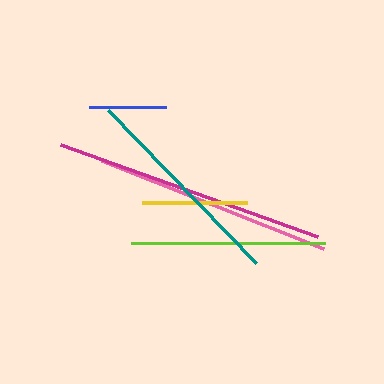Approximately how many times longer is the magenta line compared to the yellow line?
The magenta line is approximately 2.6 times the length of the yellow line.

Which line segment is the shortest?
The blue line is the shortest at approximately 77 pixels.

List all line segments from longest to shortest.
From longest to shortest: magenta, pink, teal, lime, yellow, blue.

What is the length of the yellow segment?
The yellow segment is approximately 104 pixels long.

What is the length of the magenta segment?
The magenta segment is approximately 273 pixels long.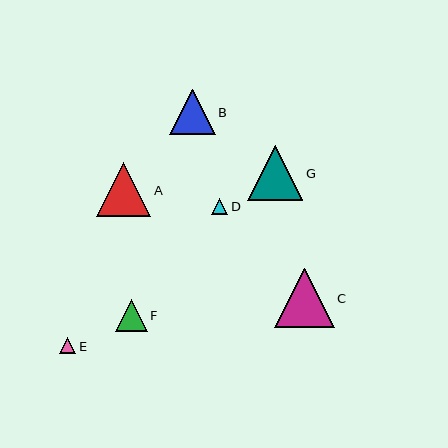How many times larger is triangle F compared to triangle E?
Triangle F is approximately 1.9 times the size of triangle E.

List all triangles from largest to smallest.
From largest to smallest: C, G, A, B, F, E, D.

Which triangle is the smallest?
Triangle D is the smallest with a size of approximately 16 pixels.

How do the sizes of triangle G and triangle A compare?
Triangle G and triangle A are approximately the same size.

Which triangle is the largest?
Triangle C is the largest with a size of approximately 59 pixels.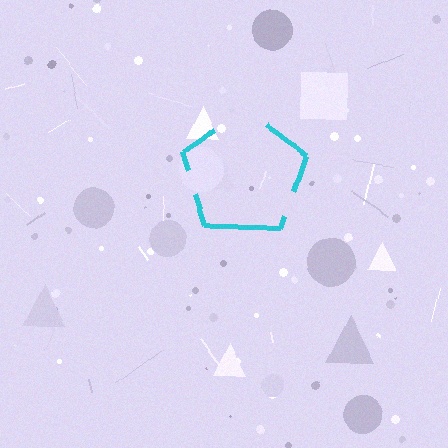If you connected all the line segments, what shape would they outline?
They would outline a pentagon.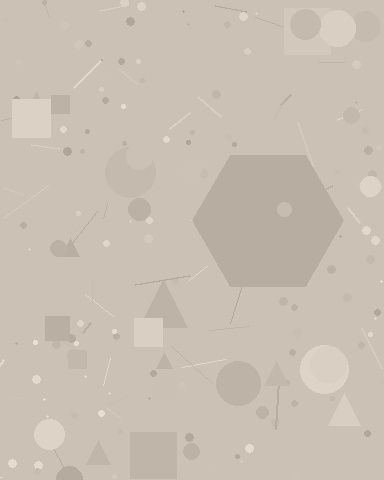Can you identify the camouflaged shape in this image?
The camouflaged shape is a hexagon.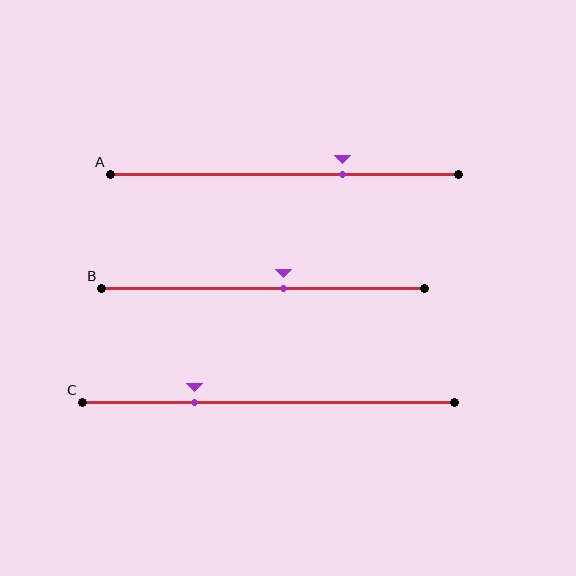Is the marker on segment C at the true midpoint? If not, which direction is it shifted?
No, the marker on segment C is shifted to the left by about 20% of the segment length.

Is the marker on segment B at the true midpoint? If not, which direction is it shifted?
No, the marker on segment B is shifted to the right by about 6% of the segment length.